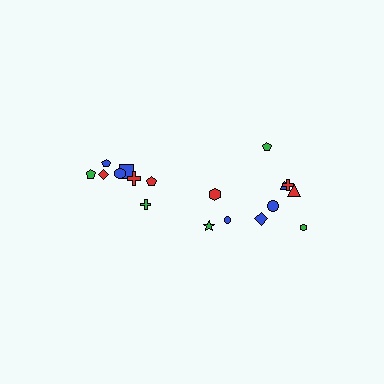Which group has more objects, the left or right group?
The right group.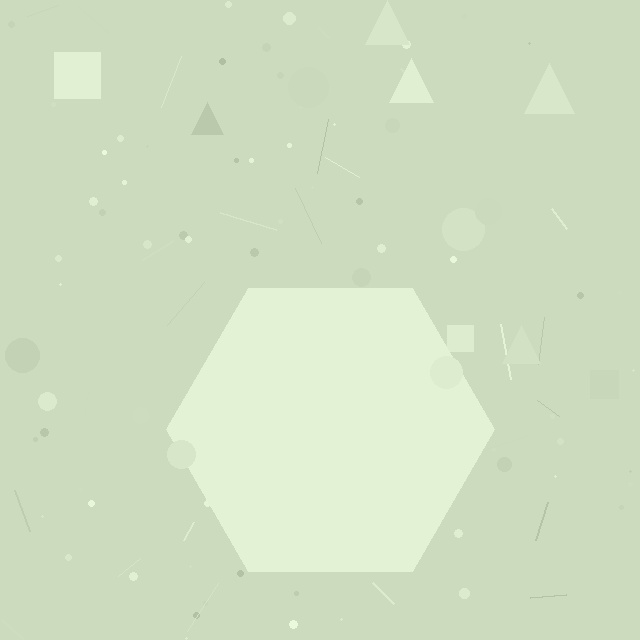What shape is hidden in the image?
A hexagon is hidden in the image.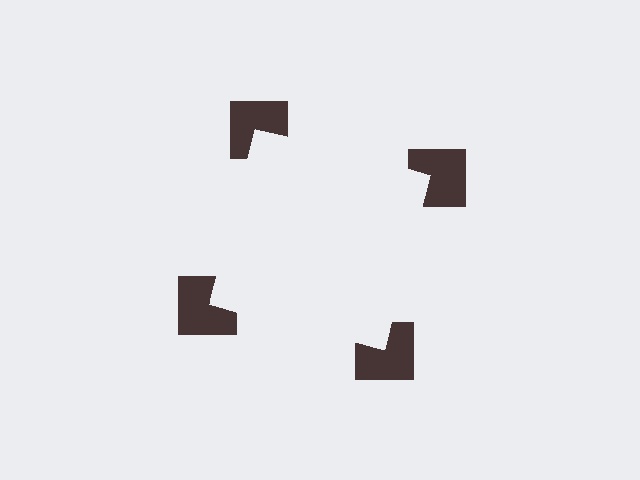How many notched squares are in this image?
There are 4 — one at each vertex of the illusory square.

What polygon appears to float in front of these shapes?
An illusory square — its edges are inferred from the aligned wedge cuts in the notched squares, not physically drawn.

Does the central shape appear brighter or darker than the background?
It typically appears slightly brighter than the background, even though no actual brightness change is drawn.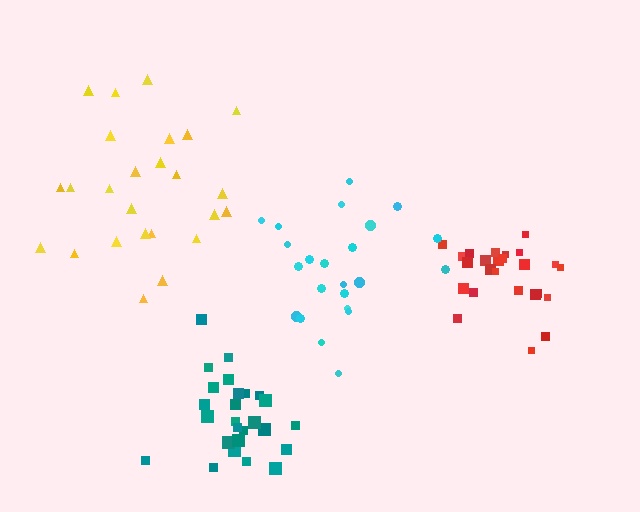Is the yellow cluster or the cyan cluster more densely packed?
Cyan.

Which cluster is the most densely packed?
Red.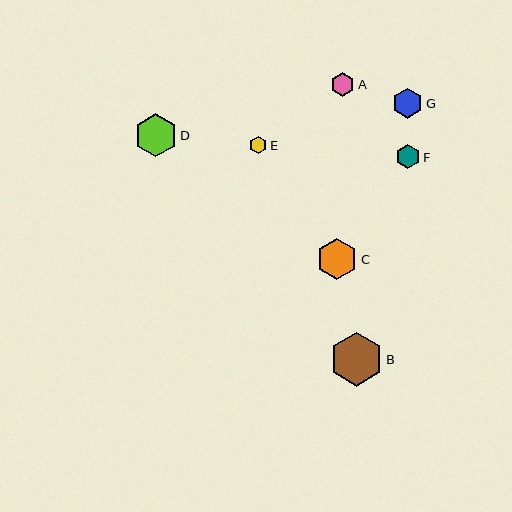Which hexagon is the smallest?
Hexagon E is the smallest with a size of approximately 17 pixels.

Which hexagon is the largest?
Hexagon B is the largest with a size of approximately 54 pixels.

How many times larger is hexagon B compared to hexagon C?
Hexagon B is approximately 1.3 times the size of hexagon C.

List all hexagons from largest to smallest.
From largest to smallest: B, D, C, G, A, F, E.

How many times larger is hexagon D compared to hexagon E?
Hexagon D is approximately 2.5 times the size of hexagon E.